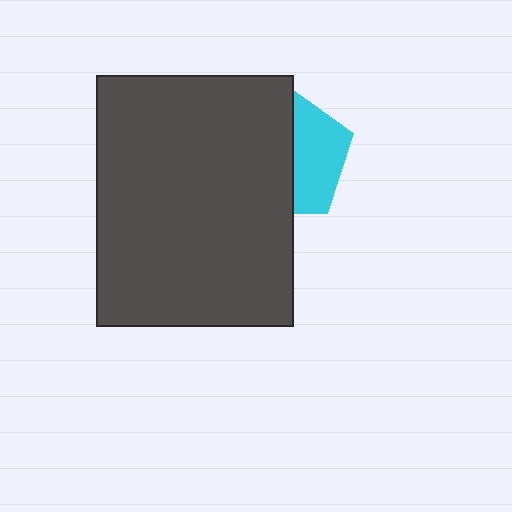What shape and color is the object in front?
The object in front is a dark gray rectangle.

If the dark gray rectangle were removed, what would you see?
You would see the complete cyan pentagon.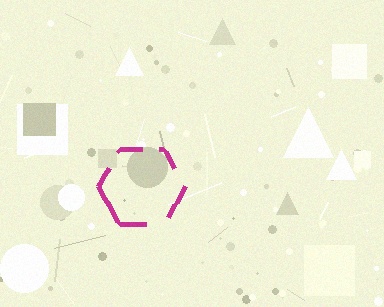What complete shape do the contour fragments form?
The contour fragments form a hexagon.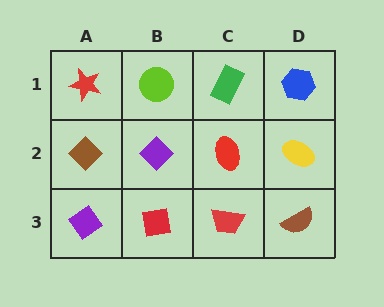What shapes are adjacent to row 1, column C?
A red ellipse (row 2, column C), a lime circle (row 1, column B), a blue hexagon (row 1, column D).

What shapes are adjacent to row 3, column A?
A brown diamond (row 2, column A), a red square (row 3, column B).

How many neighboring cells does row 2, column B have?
4.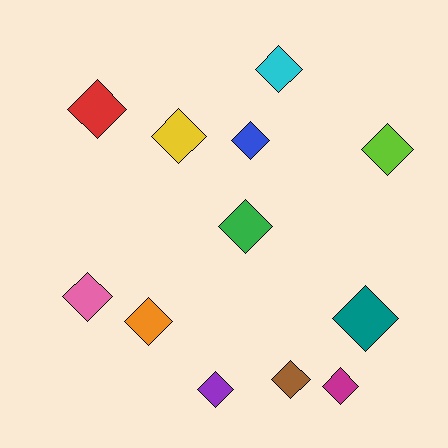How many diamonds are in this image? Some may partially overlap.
There are 12 diamonds.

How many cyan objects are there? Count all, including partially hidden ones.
There is 1 cyan object.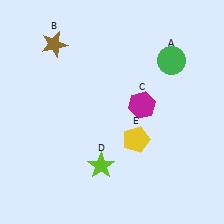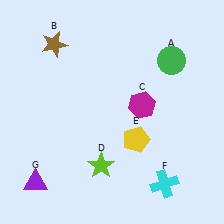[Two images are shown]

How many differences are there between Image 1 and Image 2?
There are 2 differences between the two images.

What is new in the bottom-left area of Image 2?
A purple triangle (G) was added in the bottom-left area of Image 2.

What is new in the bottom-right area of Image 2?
A cyan cross (F) was added in the bottom-right area of Image 2.